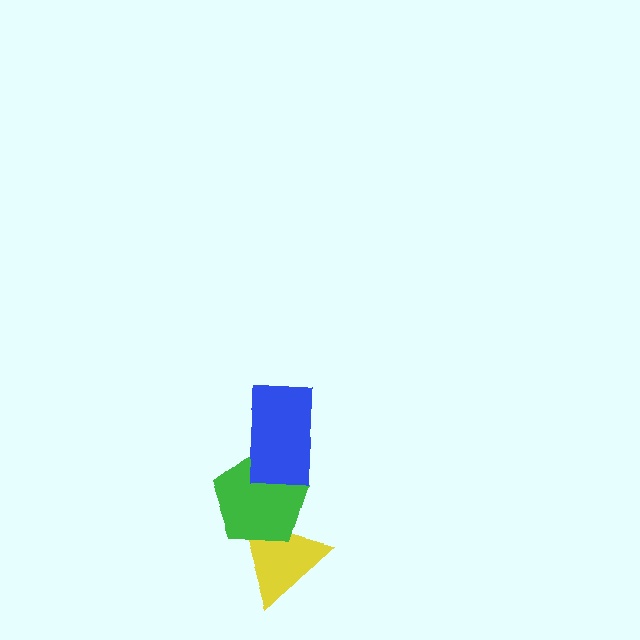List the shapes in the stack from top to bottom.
From top to bottom: the blue rectangle, the green pentagon, the yellow triangle.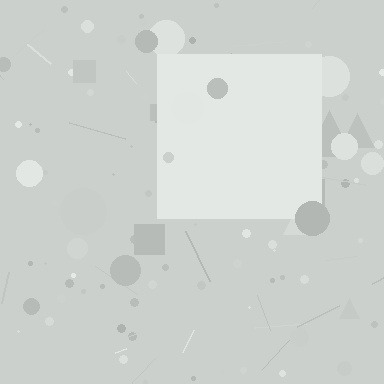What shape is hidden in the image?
A square is hidden in the image.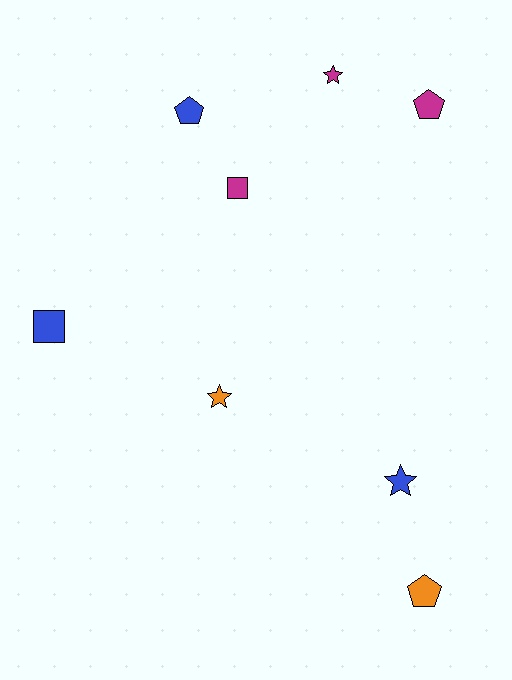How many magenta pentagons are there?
There is 1 magenta pentagon.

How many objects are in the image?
There are 8 objects.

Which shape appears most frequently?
Star, with 3 objects.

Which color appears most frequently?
Magenta, with 3 objects.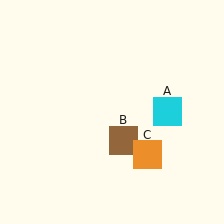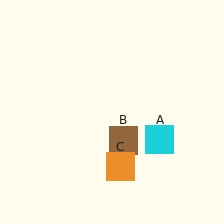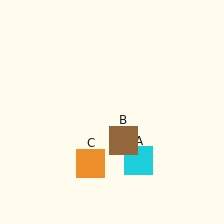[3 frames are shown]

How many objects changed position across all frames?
2 objects changed position: cyan square (object A), orange square (object C).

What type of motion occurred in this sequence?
The cyan square (object A), orange square (object C) rotated clockwise around the center of the scene.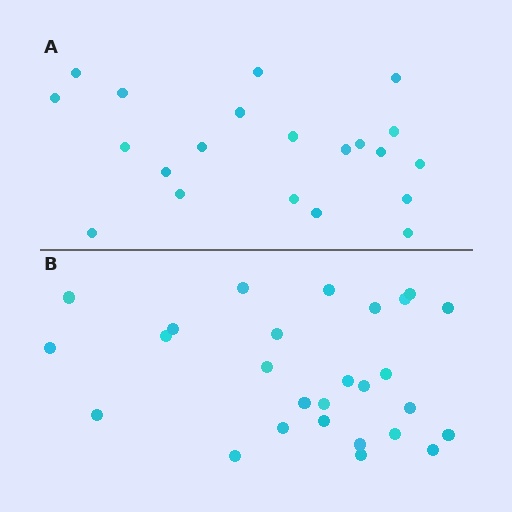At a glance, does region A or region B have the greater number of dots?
Region B (the bottom region) has more dots.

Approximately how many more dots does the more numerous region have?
Region B has about 6 more dots than region A.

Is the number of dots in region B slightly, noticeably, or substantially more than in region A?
Region B has noticeably more, but not dramatically so. The ratio is roughly 1.3 to 1.